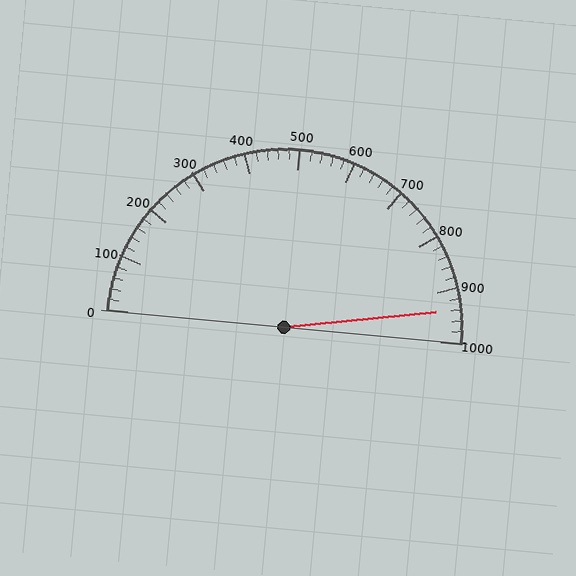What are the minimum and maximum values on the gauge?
The gauge ranges from 0 to 1000.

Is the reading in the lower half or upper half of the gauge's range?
The reading is in the upper half of the range (0 to 1000).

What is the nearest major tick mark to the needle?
The nearest major tick mark is 900.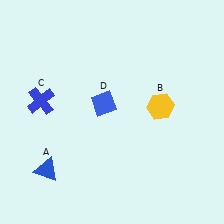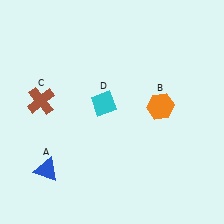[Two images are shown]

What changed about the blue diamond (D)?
In Image 1, D is blue. In Image 2, it changed to cyan.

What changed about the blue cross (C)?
In Image 1, C is blue. In Image 2, it changed to brown.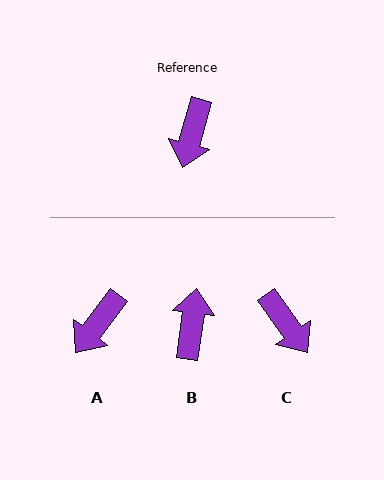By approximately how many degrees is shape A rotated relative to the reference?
Approximately 22 degrees clockwise.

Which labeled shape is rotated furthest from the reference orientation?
B, about 172 degrees away.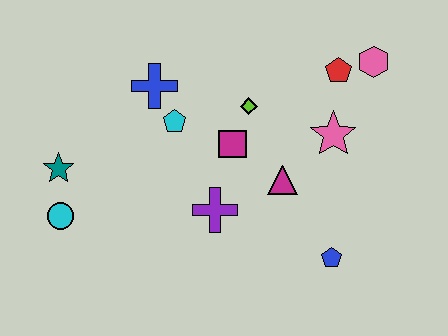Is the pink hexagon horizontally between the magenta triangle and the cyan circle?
No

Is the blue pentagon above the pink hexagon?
No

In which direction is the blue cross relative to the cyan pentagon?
The blue cross is above the cyan pentagon.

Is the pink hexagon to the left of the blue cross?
No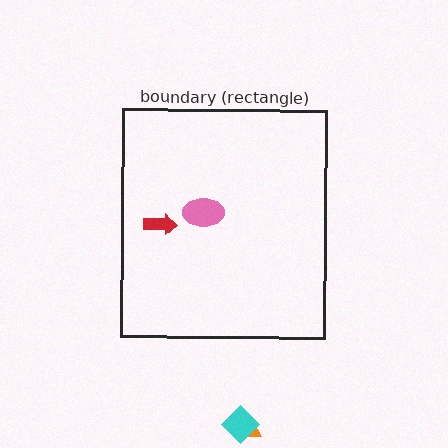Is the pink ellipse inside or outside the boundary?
Inside.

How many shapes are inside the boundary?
2 inside, 2 outside.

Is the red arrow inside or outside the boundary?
Inside.